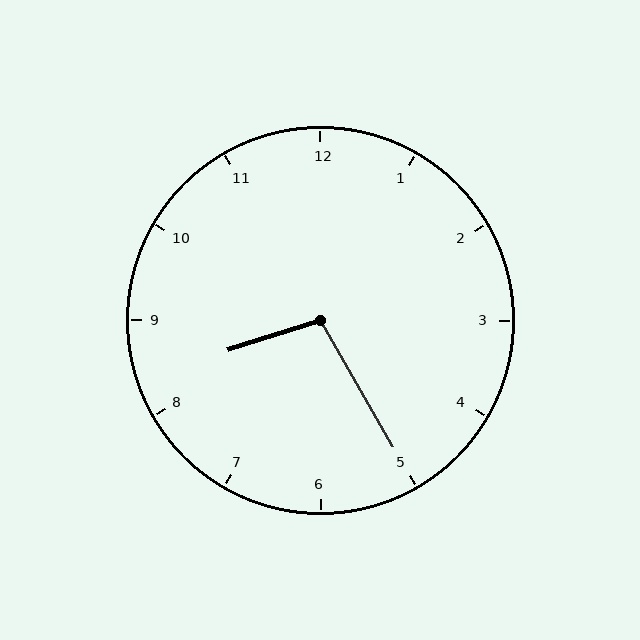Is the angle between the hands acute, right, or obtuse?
It is obtuse.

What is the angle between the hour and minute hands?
Approximately 102 degrees.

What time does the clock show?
8:25.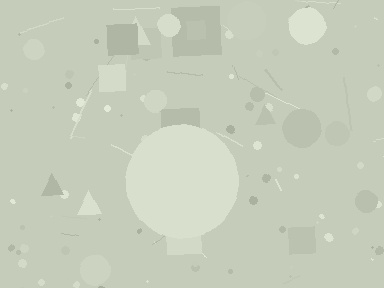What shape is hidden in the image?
A circle is hidden in the image.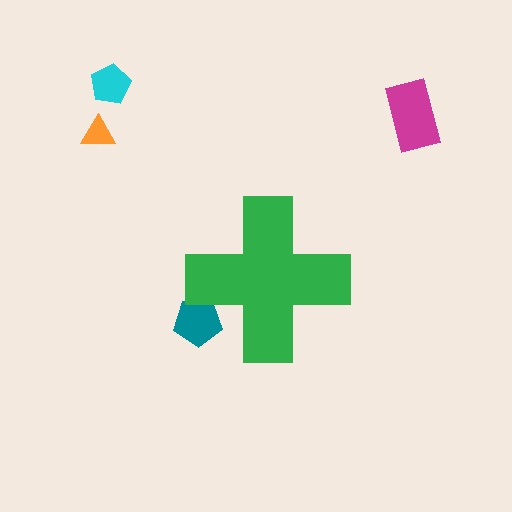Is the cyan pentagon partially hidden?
No, the cyan pentagon is fully visible.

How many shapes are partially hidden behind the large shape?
1 shape is partially hidden.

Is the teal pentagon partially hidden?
Yes, the teal pentagon is partially hidden behind the green cross.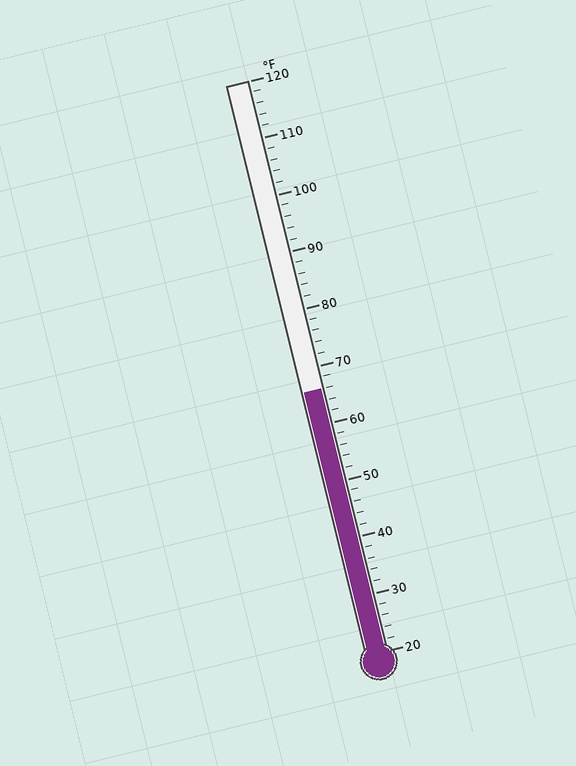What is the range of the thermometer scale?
The thermometer scale ranges from 20°F to 120°F.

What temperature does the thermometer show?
The thermometer shows approximately 66°F.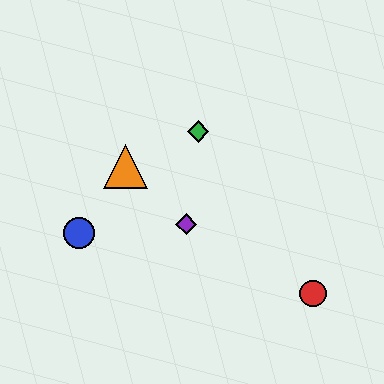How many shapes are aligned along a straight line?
3 shapes (the yellow triangle, the purple diamond, the orange triangle) are aligned along a straight line.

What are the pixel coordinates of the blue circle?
The blue circle is at (79, 233).